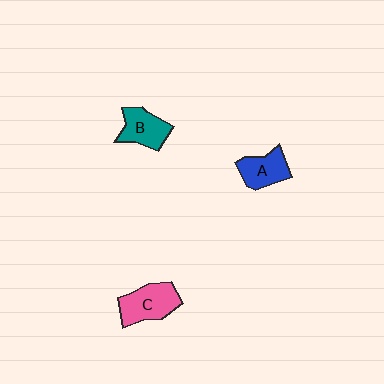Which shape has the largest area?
Shape C (pink).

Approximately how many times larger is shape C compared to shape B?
Approximately 1.2 times.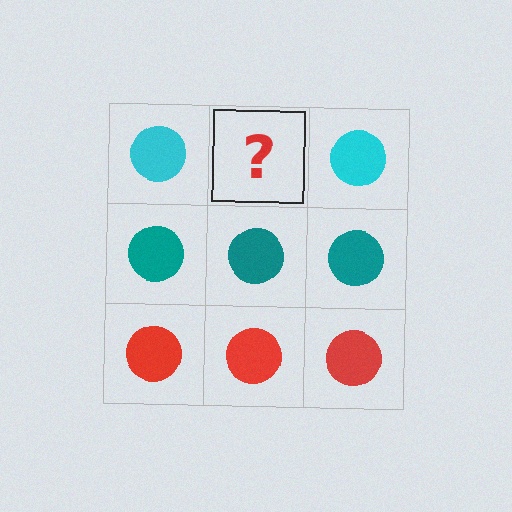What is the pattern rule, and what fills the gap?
The rule is that each row has a consistent color. The gap should be filled with a cyan circle.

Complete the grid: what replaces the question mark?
The question mark should be replaced with a cyan circle.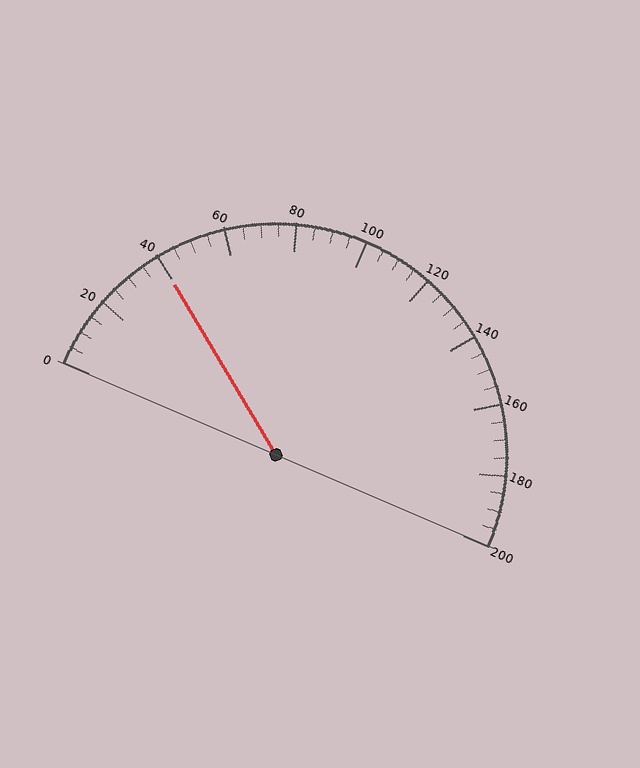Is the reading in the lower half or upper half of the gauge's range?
The reading is in the lower half of the range (0 to 200).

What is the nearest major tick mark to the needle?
The nearest major tick mark is 40.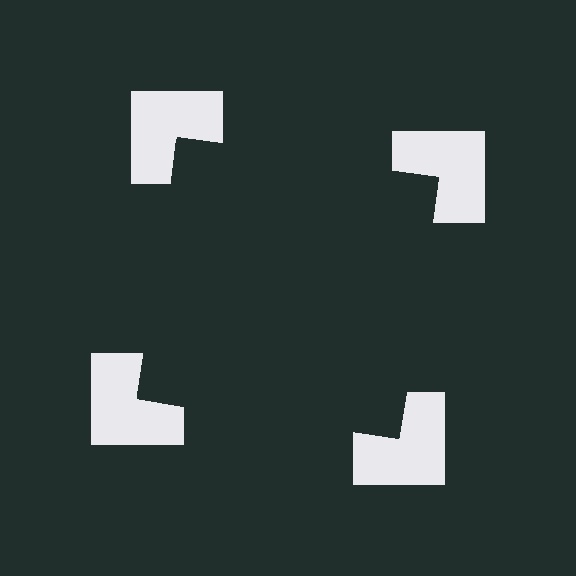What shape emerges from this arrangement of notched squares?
An illusory square — its edges are inferred from the aligned wedge cuts in the notched squares, not physically drawn.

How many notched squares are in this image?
There are 4 — one at each vertex of the illusory square.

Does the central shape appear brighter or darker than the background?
It typically appears slightly darker than the background, even though no actual brightness change is drawn.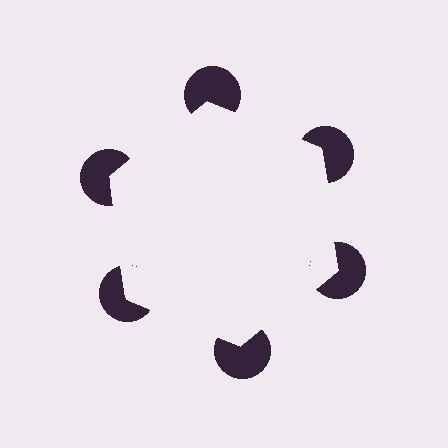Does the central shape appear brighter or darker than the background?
It typically appears slightly brighter than the background, even though no actual brightness change is drawn.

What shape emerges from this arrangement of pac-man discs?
An illusory hexagon — its edges are inferred from the aligned wedge cuts in the pac-man discs, not physically drawn.